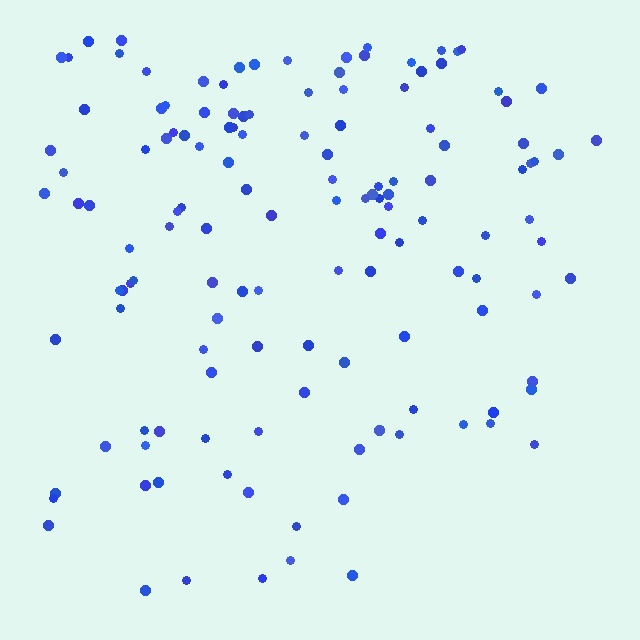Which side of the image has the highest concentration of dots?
The top.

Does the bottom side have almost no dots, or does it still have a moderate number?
Still a moderate number, just noticeably fewer than the top.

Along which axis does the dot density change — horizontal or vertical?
Vertical.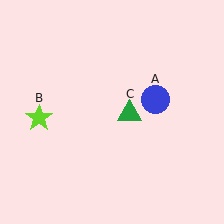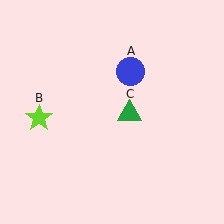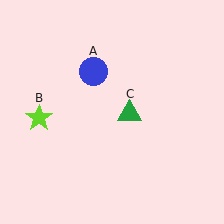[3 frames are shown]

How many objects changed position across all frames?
1 object changed position: blue circle (object A).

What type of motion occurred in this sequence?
The blue circle (object A) rotated counterclockwise around the center of the scene.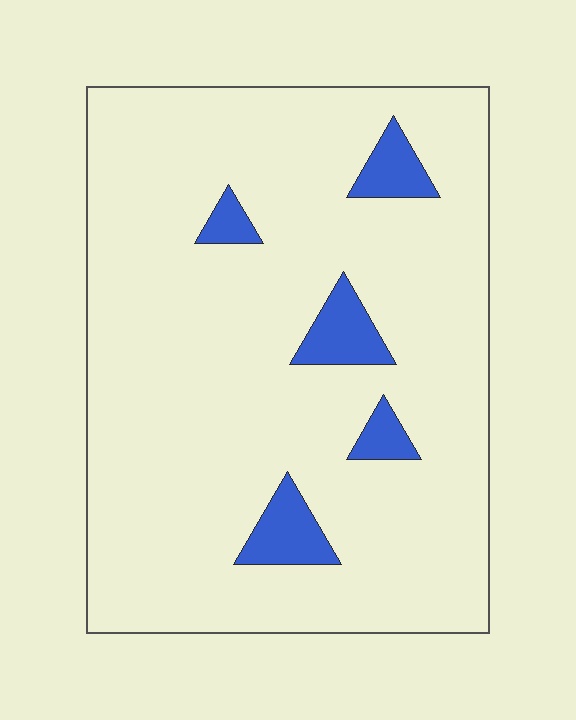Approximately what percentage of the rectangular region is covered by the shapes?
Approximately 10%.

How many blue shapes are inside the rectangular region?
5.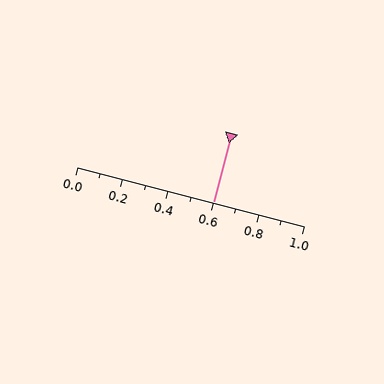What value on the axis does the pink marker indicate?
The marker indicates approximately 0.6.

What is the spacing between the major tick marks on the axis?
The major ticks are spaced 0.2 apart.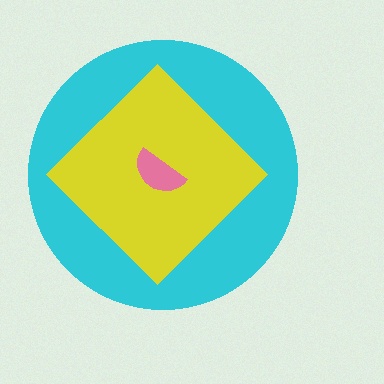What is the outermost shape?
The cyan circle.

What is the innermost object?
The pink semicircle.